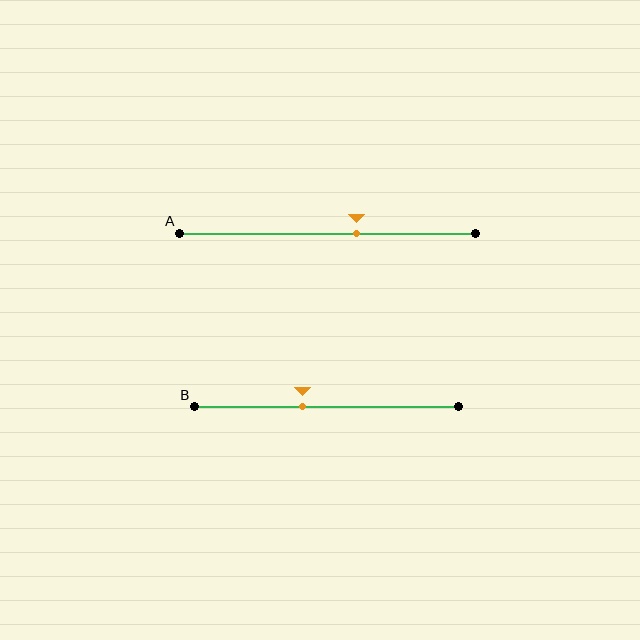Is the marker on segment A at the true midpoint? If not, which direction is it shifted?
No, the marker on segment A is shifted to the right by about 10% of the segment length.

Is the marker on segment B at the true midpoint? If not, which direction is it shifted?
No, the marker on segment B is shifted to the left by about 9% of the segment length.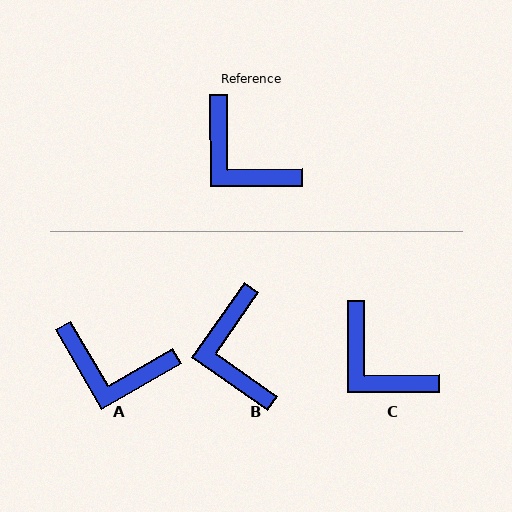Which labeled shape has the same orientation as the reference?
C.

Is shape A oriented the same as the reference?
No, it is off by about 30 degrees.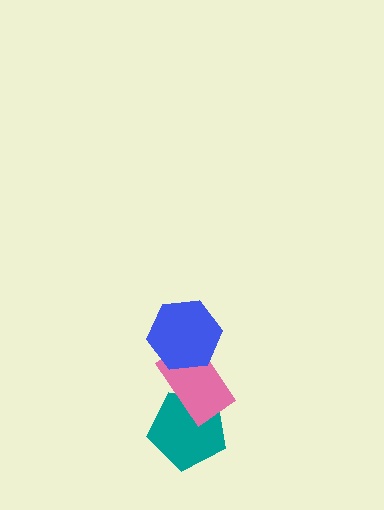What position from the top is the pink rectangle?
The pink rectangle is 2nd from the top.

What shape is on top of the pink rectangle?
The blue hexagon is on top of the pink rectangle.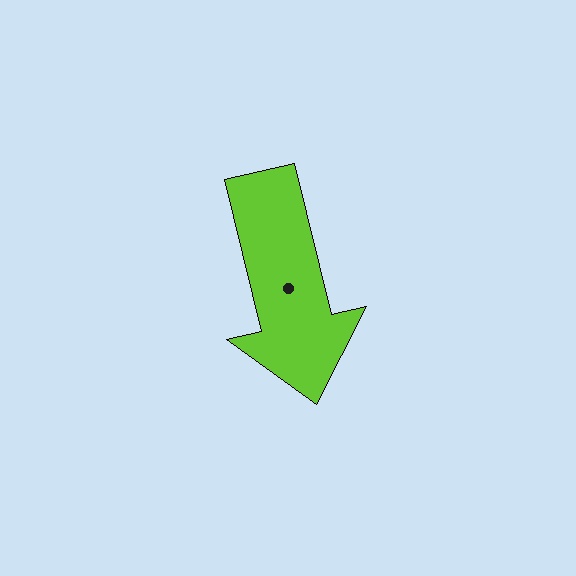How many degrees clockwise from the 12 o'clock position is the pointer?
Approximately 166 degrees.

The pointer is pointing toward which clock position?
Roughly 6 o'clock.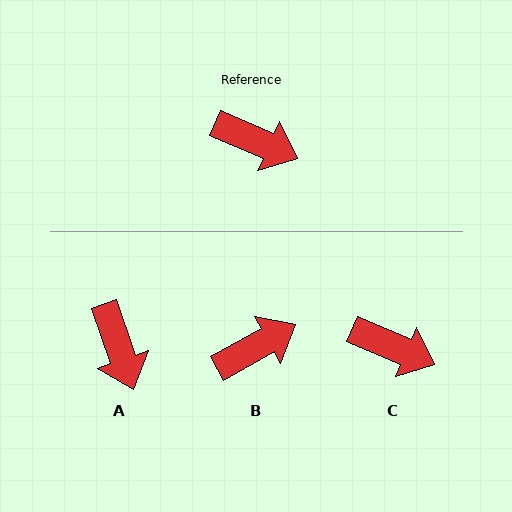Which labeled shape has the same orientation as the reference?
C.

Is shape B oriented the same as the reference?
No, it is off by about 52 degrees.